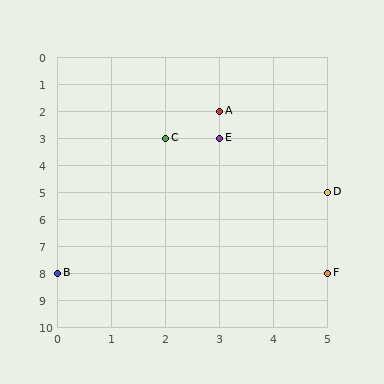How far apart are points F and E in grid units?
Points F and E are 2 columns and 5 rows apart (about 5.4 grid units diagonally).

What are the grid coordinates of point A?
Point A is at grid coordinates (3, 2).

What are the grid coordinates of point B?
Point B is at grid coordinates (0, 8).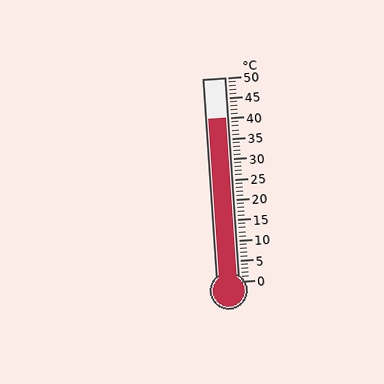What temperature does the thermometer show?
The thermometer shows approximately 40°C.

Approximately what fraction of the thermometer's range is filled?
The thermometer is filled to approximately 80% of its range.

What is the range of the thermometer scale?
The thermometer scale ranges from 0°C to 50°C.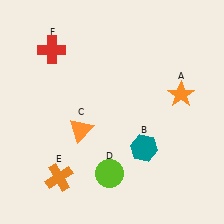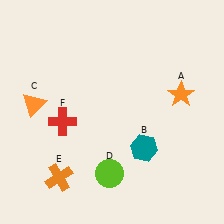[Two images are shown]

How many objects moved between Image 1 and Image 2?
2 objects moved between the two images.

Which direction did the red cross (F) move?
The red cross (F) moved down.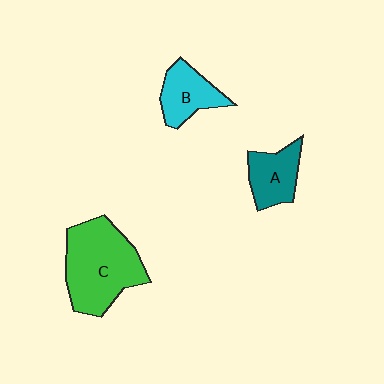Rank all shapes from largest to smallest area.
From largest to smallest: C (green), B (cyan), A (teal).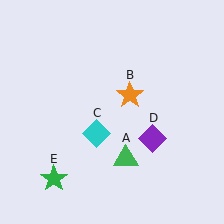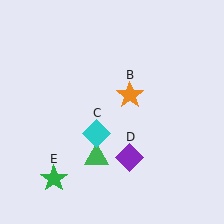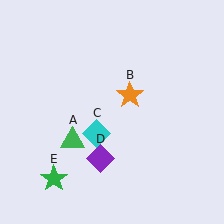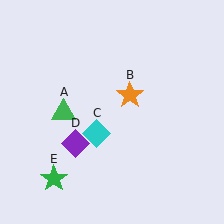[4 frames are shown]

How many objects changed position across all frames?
2 objects changed position: green triangle (object A), purple diamond (object D).